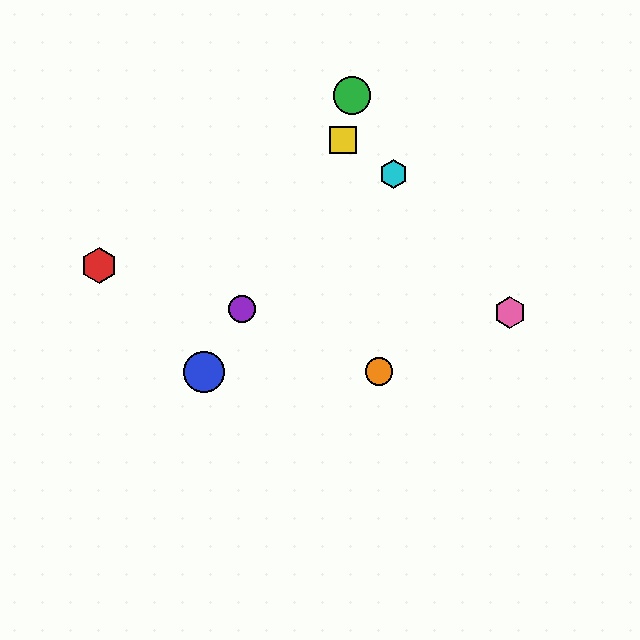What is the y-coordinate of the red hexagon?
The red hexagon is at y≈265.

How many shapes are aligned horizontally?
2 shapes (the blue circle, the orange circle) are aligned horizontally.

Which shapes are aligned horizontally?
The blue circle, the orange circle are aligned horizontally.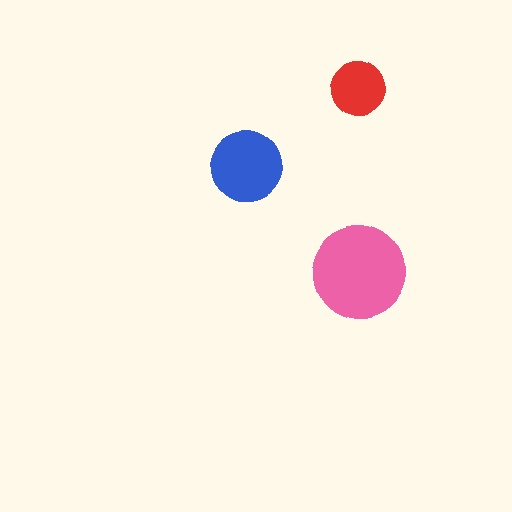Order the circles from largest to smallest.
the pink one, the blue one, the red one.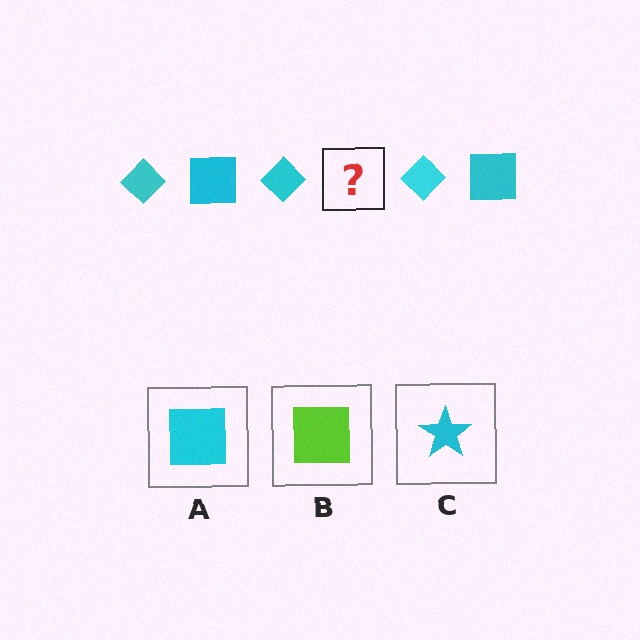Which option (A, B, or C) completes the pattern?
A.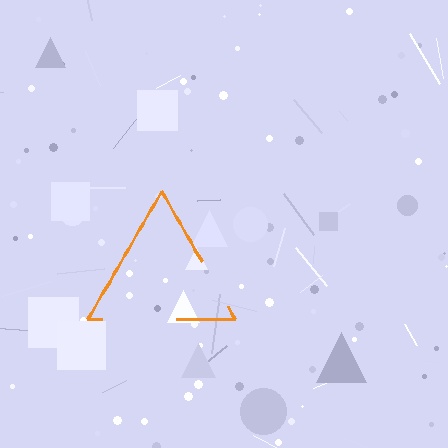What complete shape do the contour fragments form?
The contour fragments form a triangle.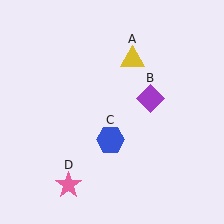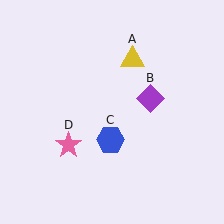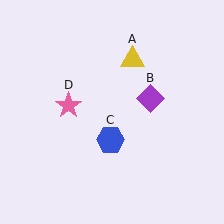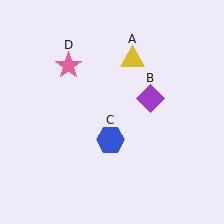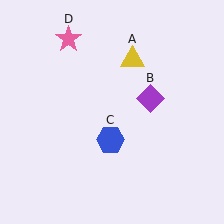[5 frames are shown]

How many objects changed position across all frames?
1 object changed position: pink star (object D).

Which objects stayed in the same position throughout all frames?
Yellow triangle (object A) and purple diamond (object B) and blue hexagon (object C) remained stationary.